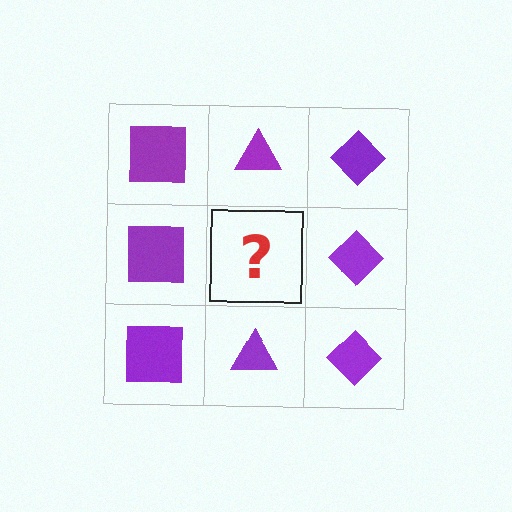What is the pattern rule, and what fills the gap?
The rule is that each column has a consistent shape. The gap should be filled with a purple triangle.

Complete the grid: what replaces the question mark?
The question mark should be replaced with a purple triangle.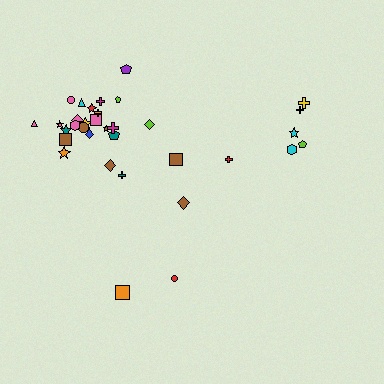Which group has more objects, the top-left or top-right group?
The top-left group.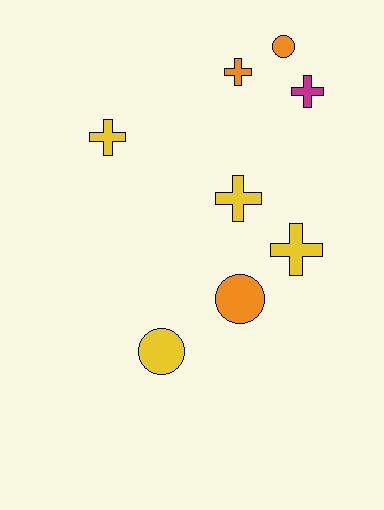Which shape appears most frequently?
Cross, with 5 objects.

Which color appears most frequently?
Yellow, with 4 objects.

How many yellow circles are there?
There is 1 yellow circle.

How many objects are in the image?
There are 8 objects.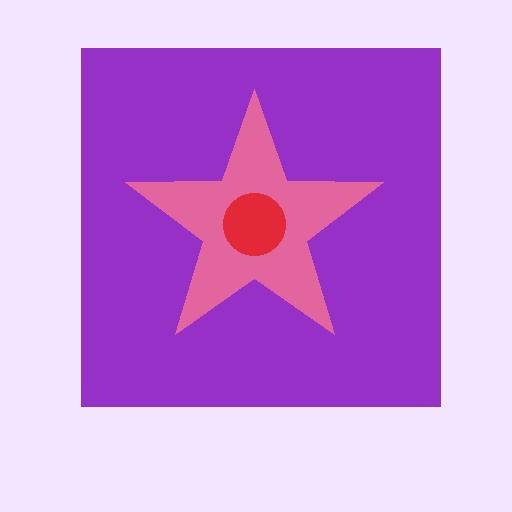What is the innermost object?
The red circle.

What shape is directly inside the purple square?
The pink star.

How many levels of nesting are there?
3.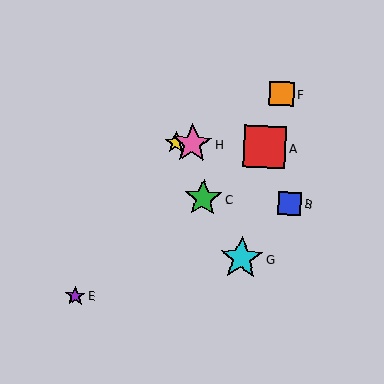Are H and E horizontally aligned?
No, H is at y≈144 and E is at y≈296.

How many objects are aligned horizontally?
3 objects (A, D, H) are aligned horizontally.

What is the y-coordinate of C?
Object C is at y≈198.